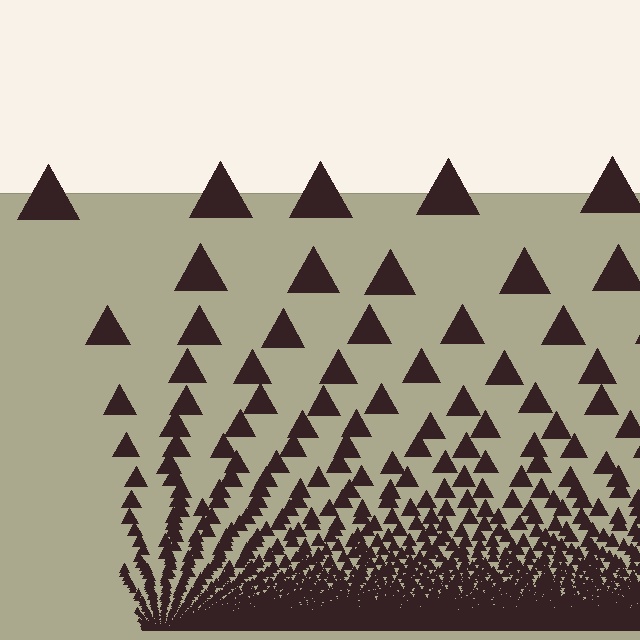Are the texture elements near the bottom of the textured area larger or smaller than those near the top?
Smaller. The gradient is inverted — elements near the bottom are smaller and denser.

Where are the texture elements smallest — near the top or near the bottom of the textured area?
Near the bottom.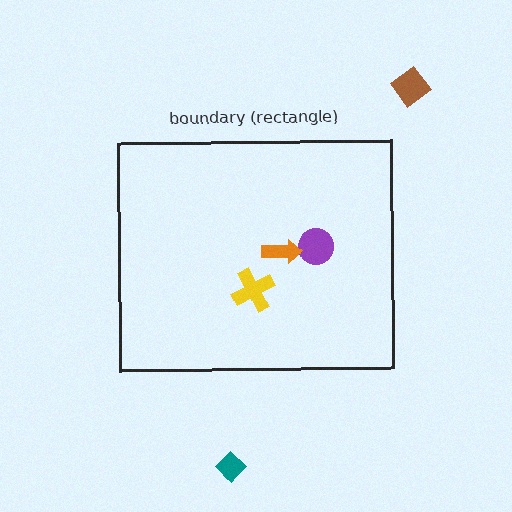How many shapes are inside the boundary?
3 inside, 2 outside.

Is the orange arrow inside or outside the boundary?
Inside.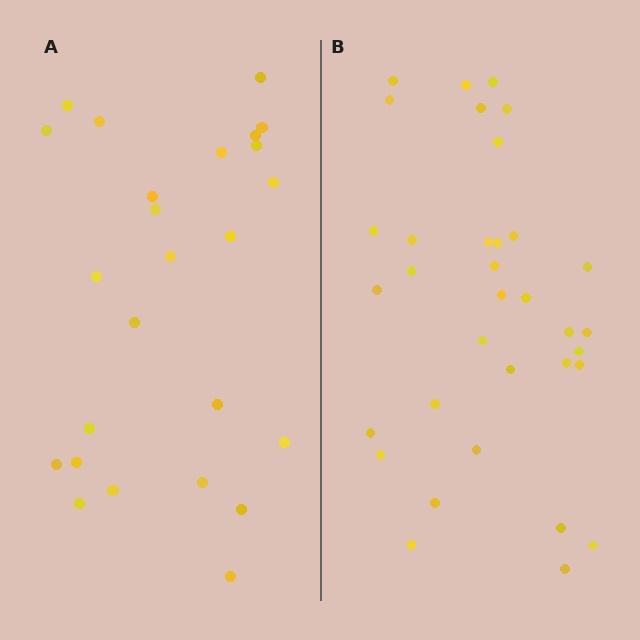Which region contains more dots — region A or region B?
Region B (the right region) has more dots.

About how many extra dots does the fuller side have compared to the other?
Region B has roughly 8 or so more dots than region A.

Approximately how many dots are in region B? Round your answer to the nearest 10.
About 30 dots. (The exact count is 34, which rounds to 30.)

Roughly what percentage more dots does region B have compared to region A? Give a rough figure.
About 35% more.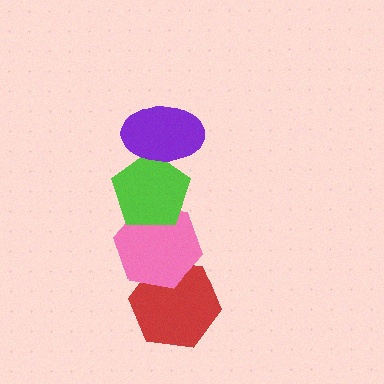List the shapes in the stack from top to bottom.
From top to bottom: the purple ellipse, the lime pentagon, the pink hexagon, the red hexagon.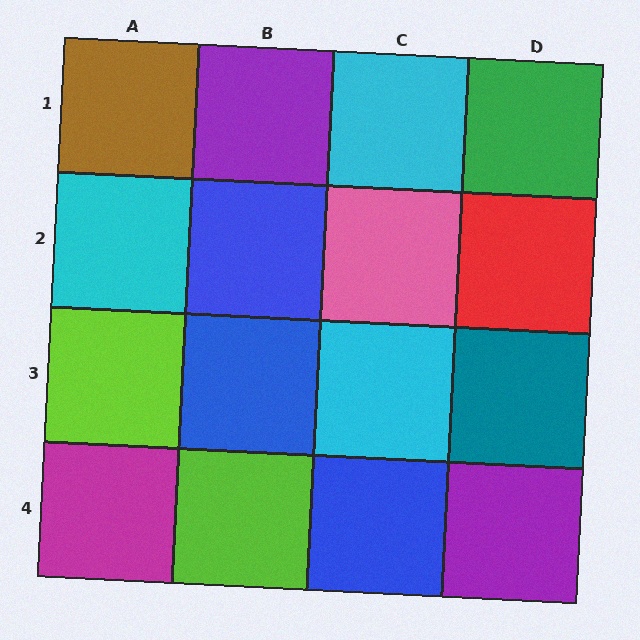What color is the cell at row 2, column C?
Pink.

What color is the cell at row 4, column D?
Purple.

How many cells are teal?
1 cell is teal.